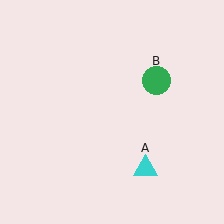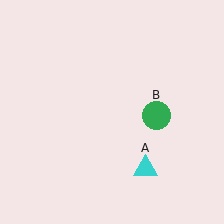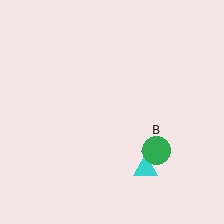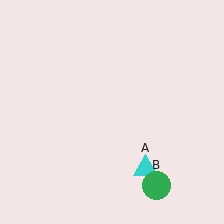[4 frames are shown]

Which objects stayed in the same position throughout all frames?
Cyan triangle (object A) remained stationary.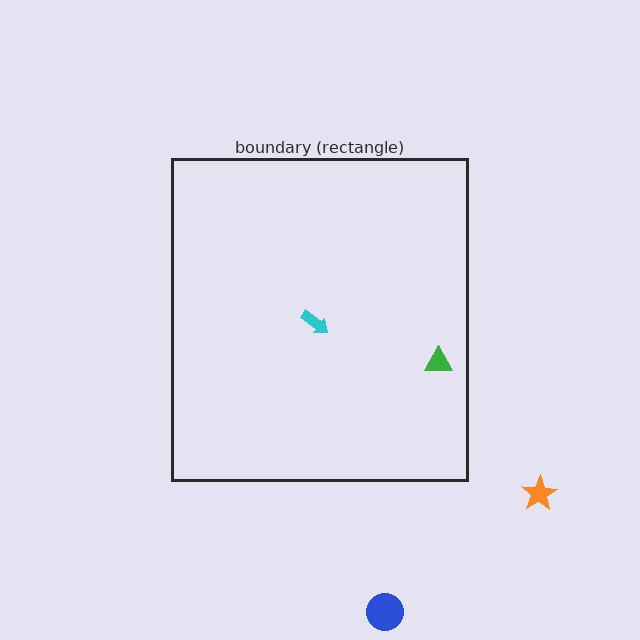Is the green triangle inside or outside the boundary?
Inside.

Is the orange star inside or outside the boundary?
Outside.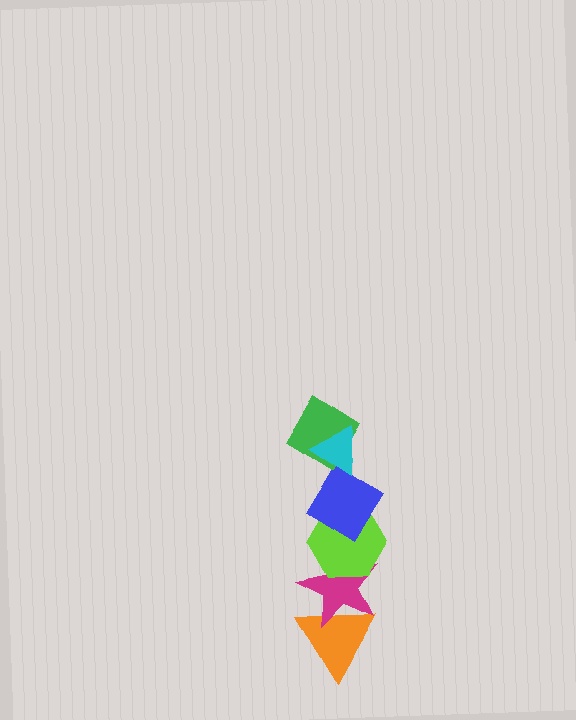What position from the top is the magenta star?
The magenta star is 5th from the top.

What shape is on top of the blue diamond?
The green diamond is on top of the blue diamond.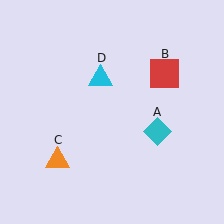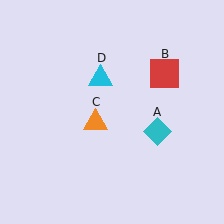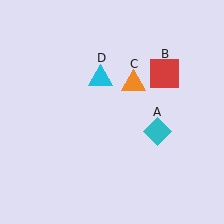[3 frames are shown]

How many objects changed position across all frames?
1 object changed position: orange triangle (object C).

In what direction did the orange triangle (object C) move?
The orange triangle (object C) moved up and to the right.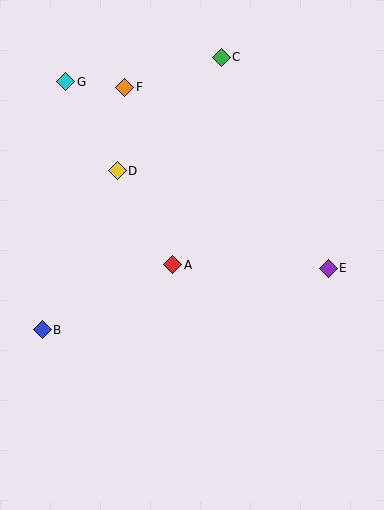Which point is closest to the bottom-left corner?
Point B is closest to the bottom-left corner.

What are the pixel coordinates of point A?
Point A is at (173, 265).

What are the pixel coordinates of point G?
Point G is at (66, 82).